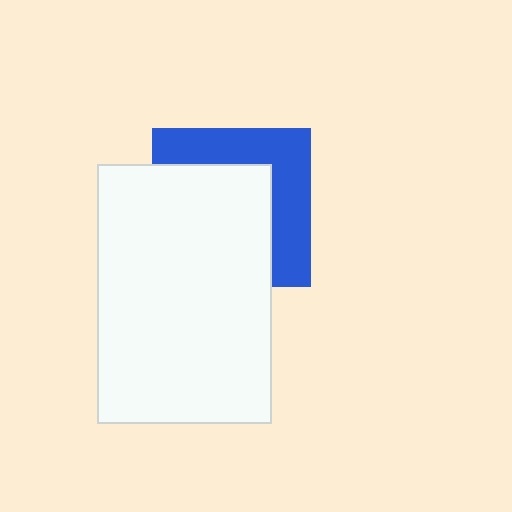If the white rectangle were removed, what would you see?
You would see the complete blue square.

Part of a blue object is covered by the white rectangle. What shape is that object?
It is a square.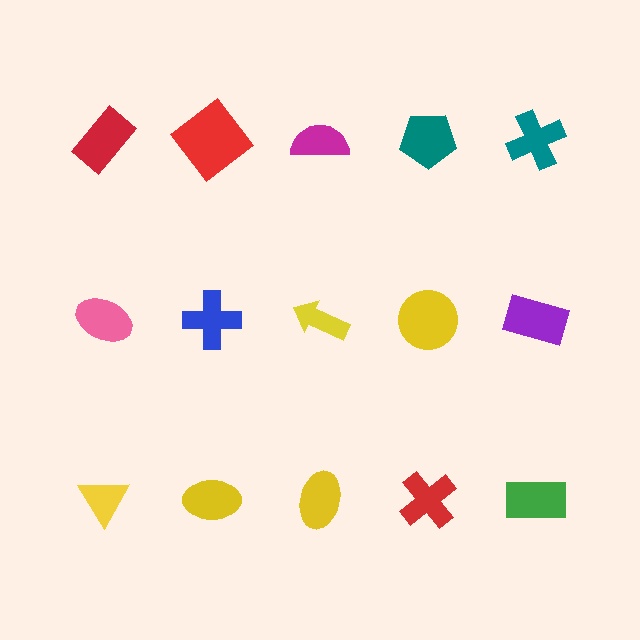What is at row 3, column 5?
A green rectangle.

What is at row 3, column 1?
A yellow triangle.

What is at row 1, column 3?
A magenta semicircle.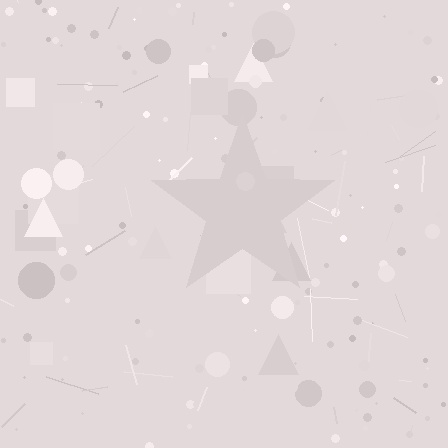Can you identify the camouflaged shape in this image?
The camouflaged shape is a star.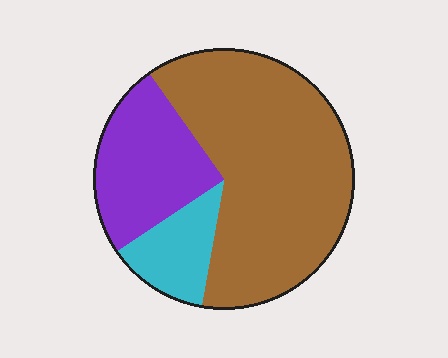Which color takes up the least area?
Cyan, at roughly 15%.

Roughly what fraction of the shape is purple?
Purple takes up less than a quarter of the shape.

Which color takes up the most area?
Brown, at roughly 60%.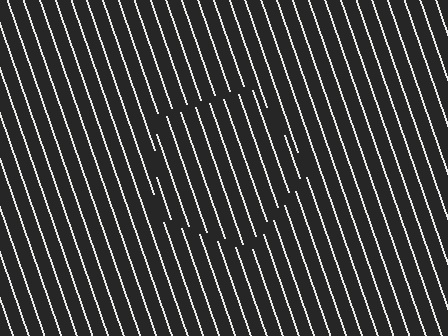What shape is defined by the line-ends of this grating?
An illusory pentagon. The interior of the shape contains the same grating, shifted by half a period — the contour is defined by the phase discontinuity where line-ends from the inner and outer gratings abut.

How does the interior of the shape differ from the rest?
The interior of the shape contains the same grating, shifted by half a period — the contour is defined by the phase discontinuity where line-ends from the inner and outer gratings abut.